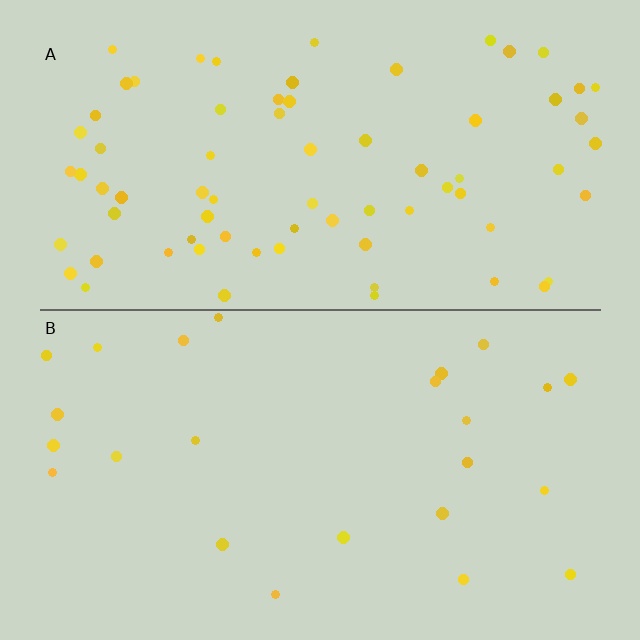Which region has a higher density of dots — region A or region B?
A (the top).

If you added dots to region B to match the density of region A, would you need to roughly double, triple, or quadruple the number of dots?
Approximately triple.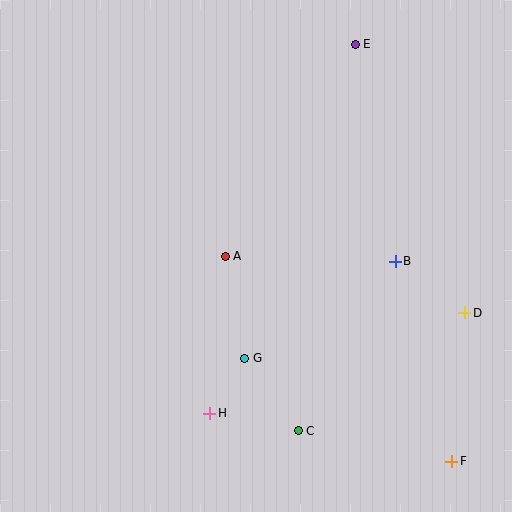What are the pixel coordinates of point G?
Point G is at (245, 358).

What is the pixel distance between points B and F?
The distance between B and F is 208 pixels.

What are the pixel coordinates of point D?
Point D is at (465, 313).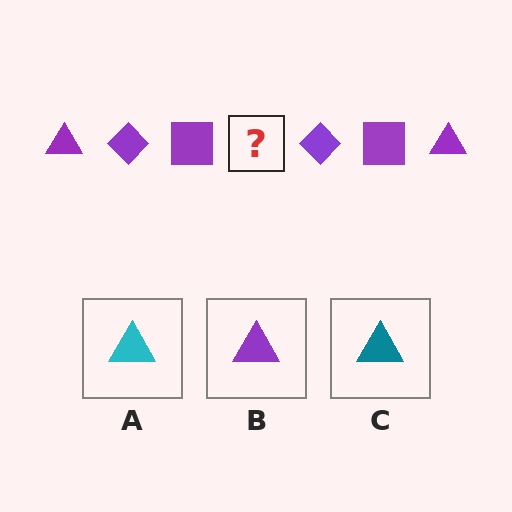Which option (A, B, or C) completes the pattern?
B.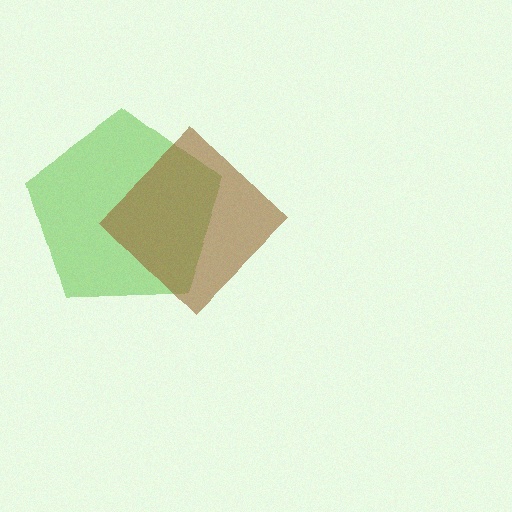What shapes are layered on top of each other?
The layered shapes are: a lime pentagon, a brown diamond.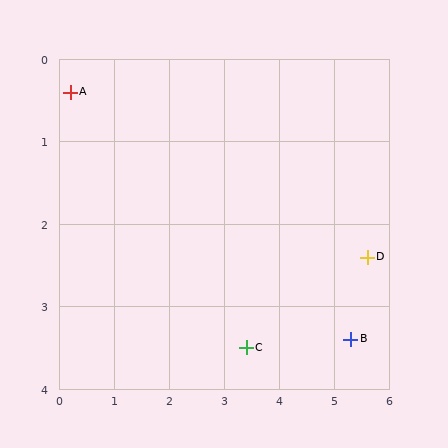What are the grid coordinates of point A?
Point A is at approximately (0.2, 0.4).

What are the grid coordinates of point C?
Point C is at approximately (3.4, 3.5).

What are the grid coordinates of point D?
Point D is at approximately (5.6, 2.4).